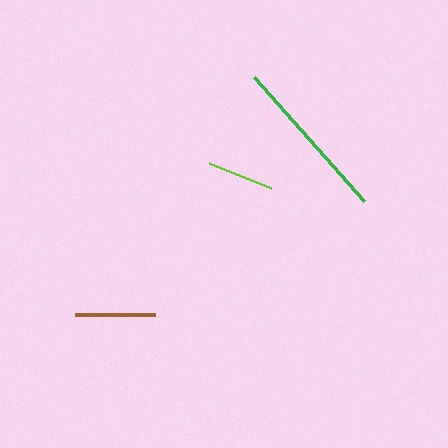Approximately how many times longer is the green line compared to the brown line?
The green line is approximately 2.1 times the length of the brown line.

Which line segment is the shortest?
The lime line is the shortest at approximately 66 pixels.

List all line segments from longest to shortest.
From longest to shortest: green, brown, lime.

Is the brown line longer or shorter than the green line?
The green line is longer than the brown line.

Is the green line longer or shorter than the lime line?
The green line is longer than the lime line.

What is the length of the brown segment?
The brown segment is approximately 80 pixels long.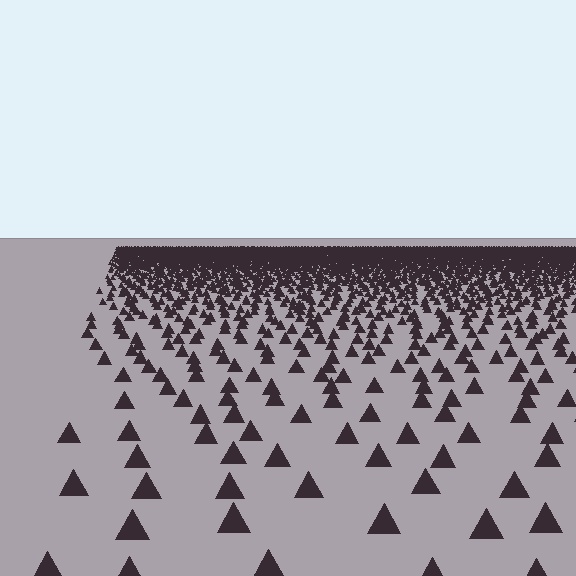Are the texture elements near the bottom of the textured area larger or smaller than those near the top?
Larger. Near the bottom, elements are closer to the viewer and appear at a bigger on-screen size.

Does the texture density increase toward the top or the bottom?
Density increases toward the top.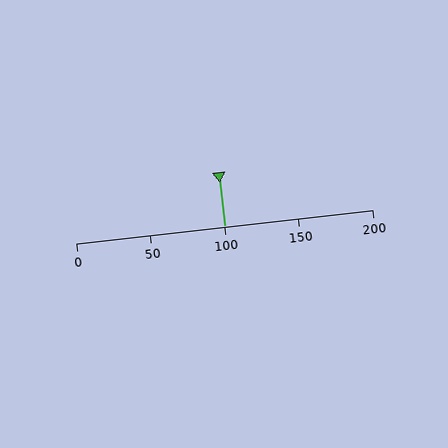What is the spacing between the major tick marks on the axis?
The major ticks are spaced 50 apart.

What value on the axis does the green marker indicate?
The marker indicates approximately 100.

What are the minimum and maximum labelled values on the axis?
The axis runs from 0 to 200.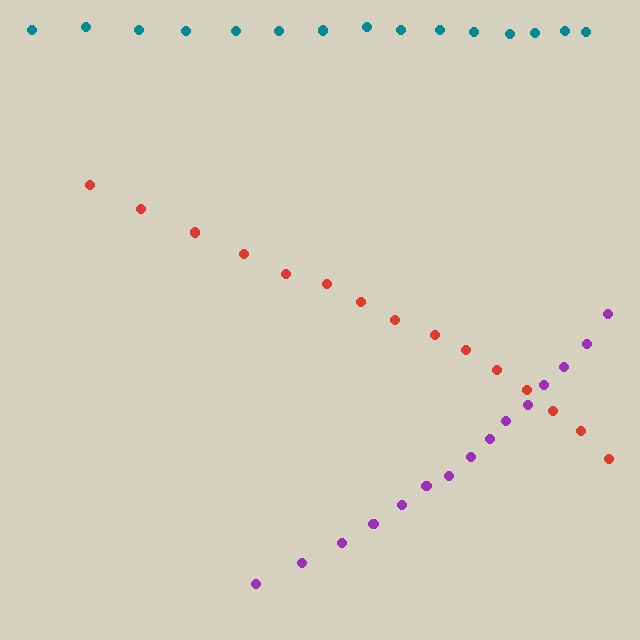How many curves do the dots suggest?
There are 3 distinct paths.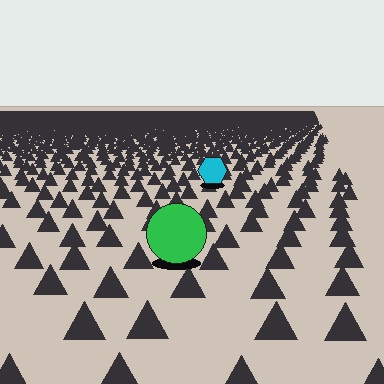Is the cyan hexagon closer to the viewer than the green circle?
No. The green circle is closer — you can tell from the texture gradient: the ground texture is coarser near it.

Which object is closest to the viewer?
The green circle is closest. The texture marks near it are larger and more spread out.